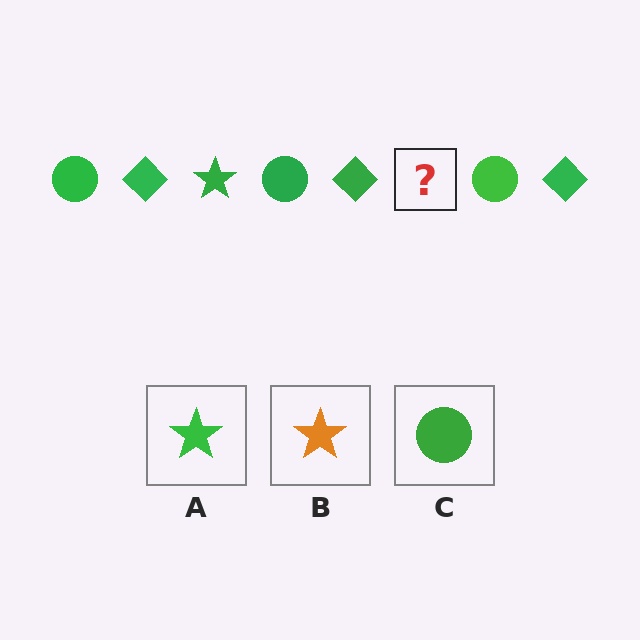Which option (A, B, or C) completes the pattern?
A.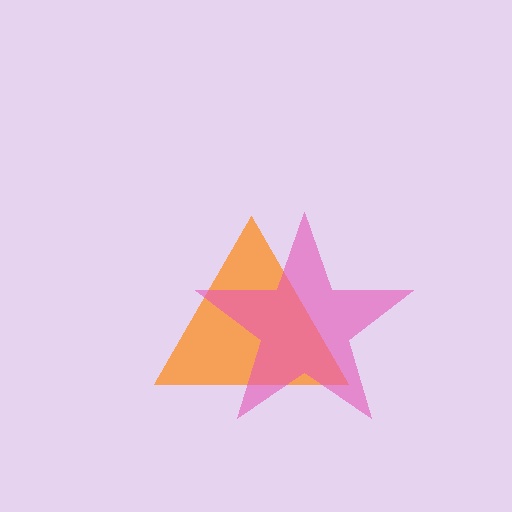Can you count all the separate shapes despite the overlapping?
Yes, there are 2 separate shapes.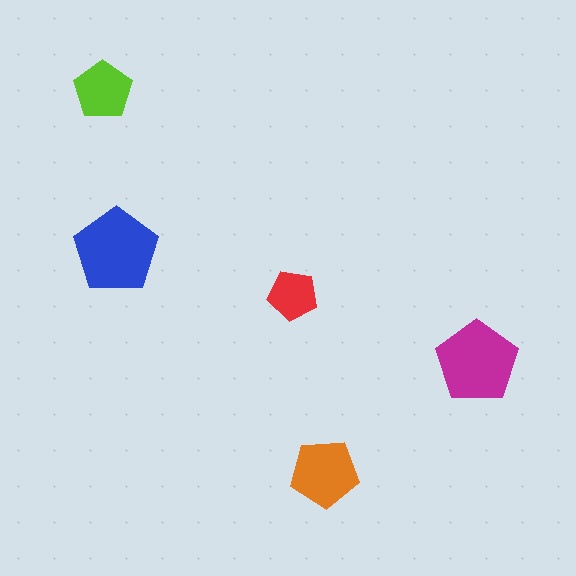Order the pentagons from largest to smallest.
the blue one, the magenta one, the orange one, the lime one, the red one.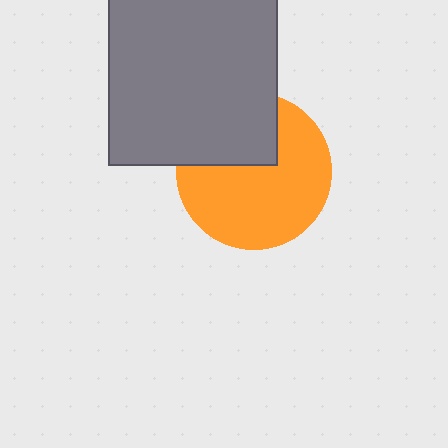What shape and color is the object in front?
The object in front is a gray square.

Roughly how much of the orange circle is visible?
Most of it is visible (roughly 69%).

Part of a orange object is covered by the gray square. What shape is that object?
It is a circle.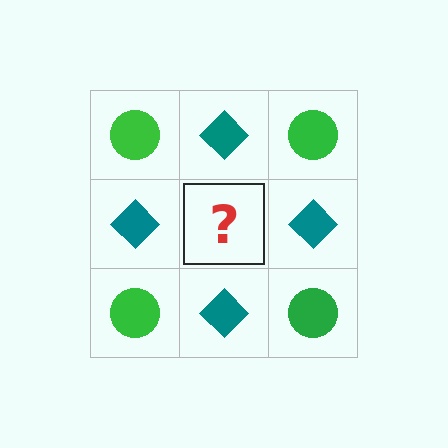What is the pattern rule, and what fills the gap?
The rule is that it alternates green circle and teal diamond in a checkerboard pattern. The gap should be filled with a green circle.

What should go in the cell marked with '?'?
The missing cell should contain a green circle.